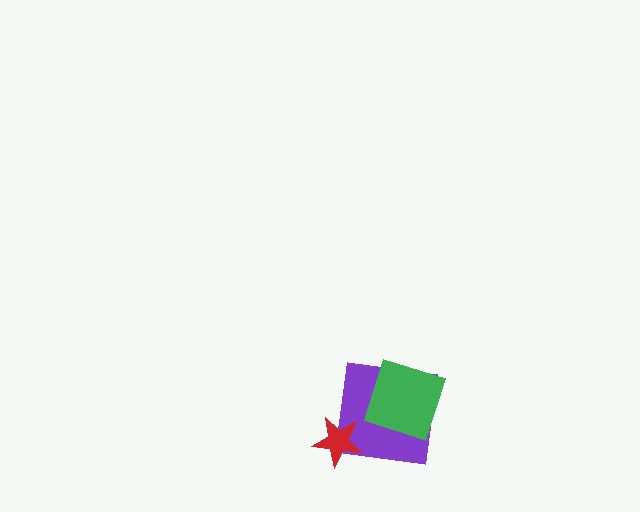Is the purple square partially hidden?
Yes, it is partially covered by another shape.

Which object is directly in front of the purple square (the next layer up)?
The green diamond is directly in front of the purple square.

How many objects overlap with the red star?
1 object overlaps with the red star.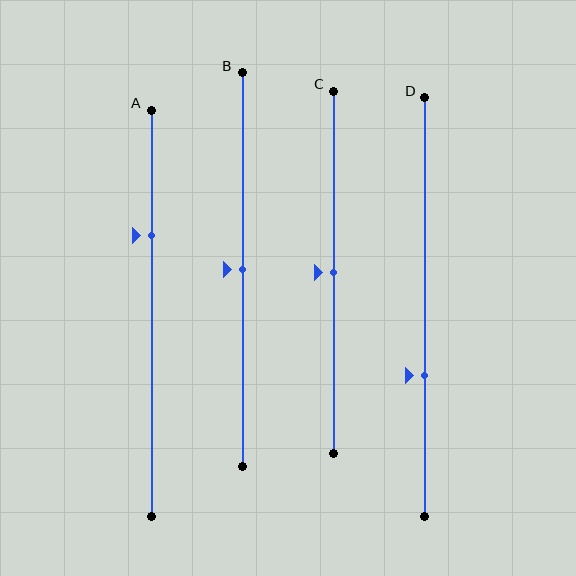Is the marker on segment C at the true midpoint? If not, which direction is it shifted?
Yes, the marker on segment C is at the true midpoint.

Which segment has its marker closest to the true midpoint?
Segment B has its marker closest to the true midpoint.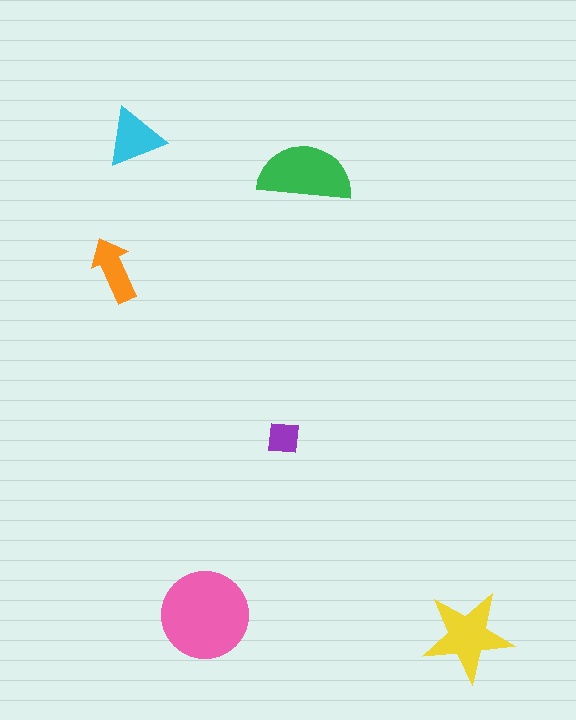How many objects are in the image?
There are 6 objects in the image.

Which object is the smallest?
The purple square.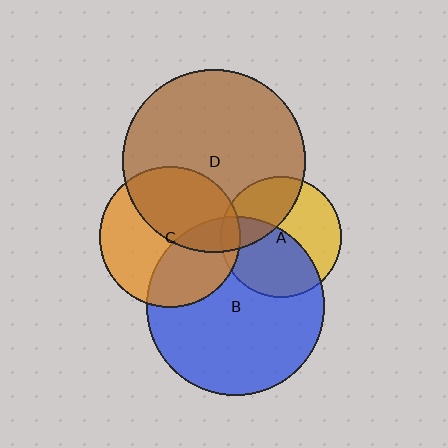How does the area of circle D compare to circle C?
Approximately 1.7 times.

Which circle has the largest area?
Circle D (brown).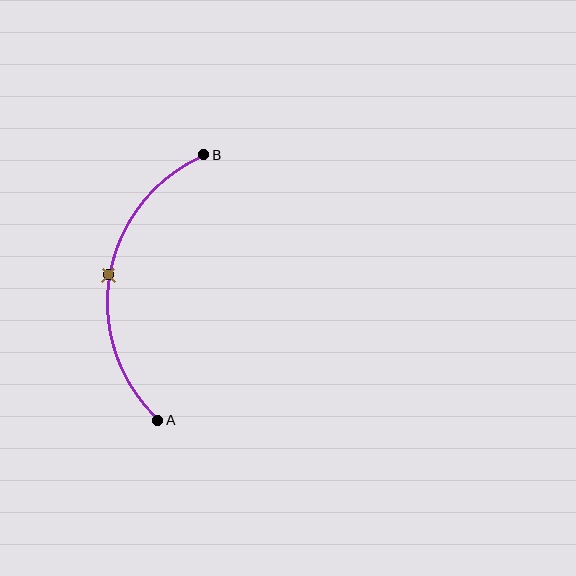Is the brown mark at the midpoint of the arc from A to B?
Yes. The brown mark lies on the arc at equal arc-length from both A and B — it is the arc midpoint.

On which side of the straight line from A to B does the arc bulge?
The arc bulges to the left of the straight line connecting A and B.